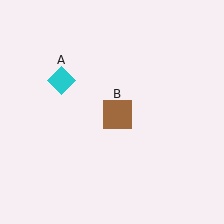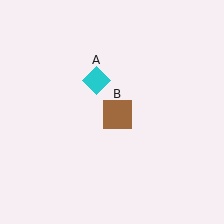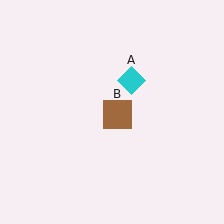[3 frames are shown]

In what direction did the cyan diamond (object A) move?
The cyan diamond (object A) moved right.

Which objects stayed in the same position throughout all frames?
Brown square (object B) remained stationary.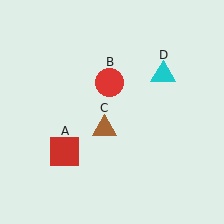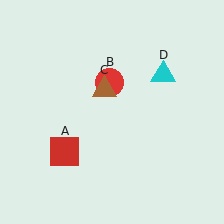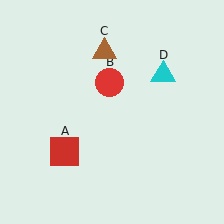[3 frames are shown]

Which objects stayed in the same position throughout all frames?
Red square (object A) and red circle (object B) and cyan triangle (object D) remained stationary.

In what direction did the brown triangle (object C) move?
The brown triangle (object C) moved up.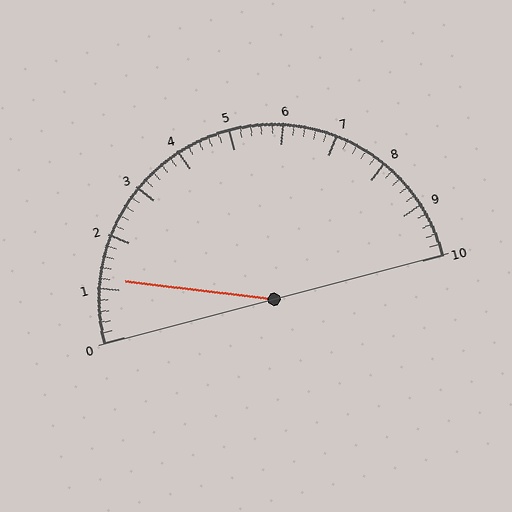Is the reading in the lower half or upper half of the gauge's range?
The reading is in the lower half of the range (0 to 10).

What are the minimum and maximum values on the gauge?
The gauge ranges from 0 to 10.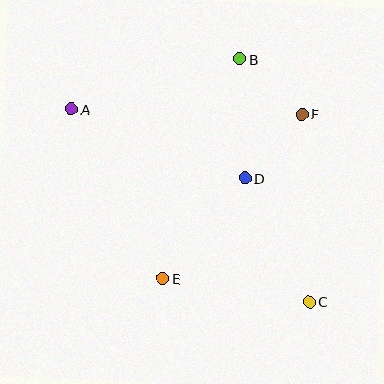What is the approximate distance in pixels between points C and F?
The distance between C and F is approximately 187 pixels.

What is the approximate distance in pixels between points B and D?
The distance between B and D is approximately 120 pixels.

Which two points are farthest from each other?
Points A and C are farthest from each other.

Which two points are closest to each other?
Points B and F are closest to each other.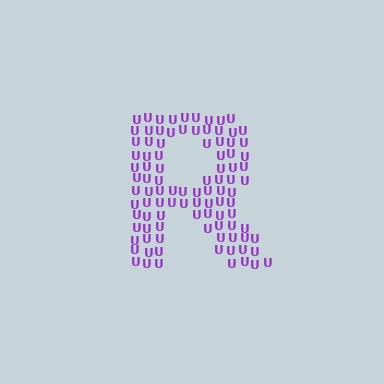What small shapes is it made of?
It is made of small letter U's.